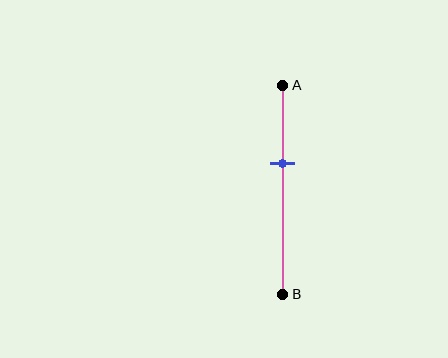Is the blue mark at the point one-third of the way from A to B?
No, the mark is at about 35% from A, not at the 33% one-third point.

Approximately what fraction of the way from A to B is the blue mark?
The blue mark is approximately 35% of the way from A to B.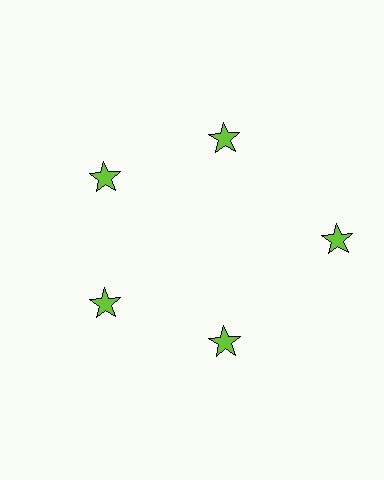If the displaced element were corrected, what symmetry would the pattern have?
It would have 5-fold rotational symmetry — the pattern would map onto itself every 72 degrees.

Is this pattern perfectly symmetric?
No. The 5 lime stars are arranged in a ring, but one element near the 3 o'clock position is pushed outward from the center, breaking the 5-fold rotational symmetry.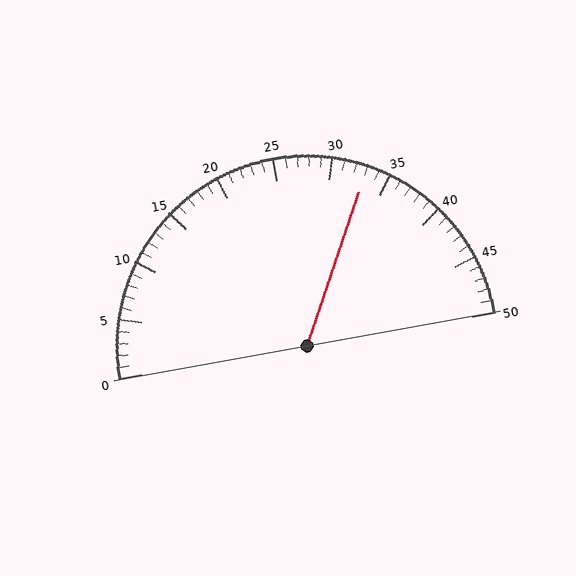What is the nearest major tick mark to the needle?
The nearest major tick mark is 35.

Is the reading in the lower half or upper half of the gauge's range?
The reading is in the upper half of the range (0 to 50).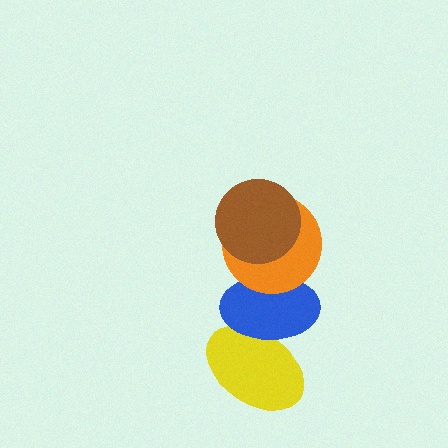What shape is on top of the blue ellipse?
The orange circle is on top of the blue ellipse.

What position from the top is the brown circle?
The brown circle is 1st from the top.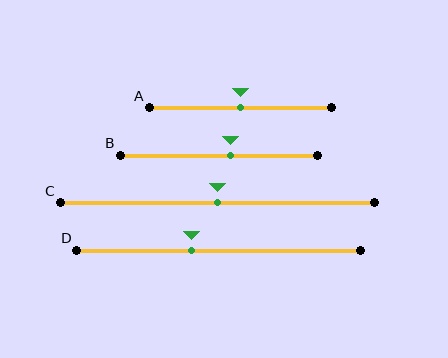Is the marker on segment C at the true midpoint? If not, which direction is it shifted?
Yes, the marker on segment C is at the true midpoint.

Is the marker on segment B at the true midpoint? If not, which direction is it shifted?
No, the marker on segment B is shifted to the right by about 6% of the segment length.